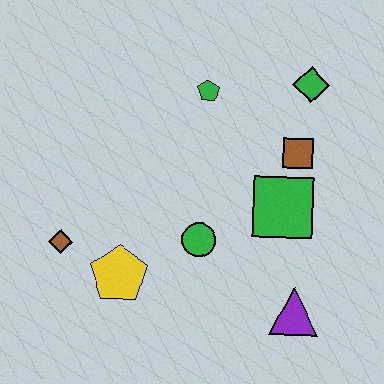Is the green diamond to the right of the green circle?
Yes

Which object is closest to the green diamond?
The brown square is closest to the green diamond.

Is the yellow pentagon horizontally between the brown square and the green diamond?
No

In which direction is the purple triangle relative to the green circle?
The purple triangle is to the right of the green circle.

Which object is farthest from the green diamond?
The brown diamond is farthest from the green diamond.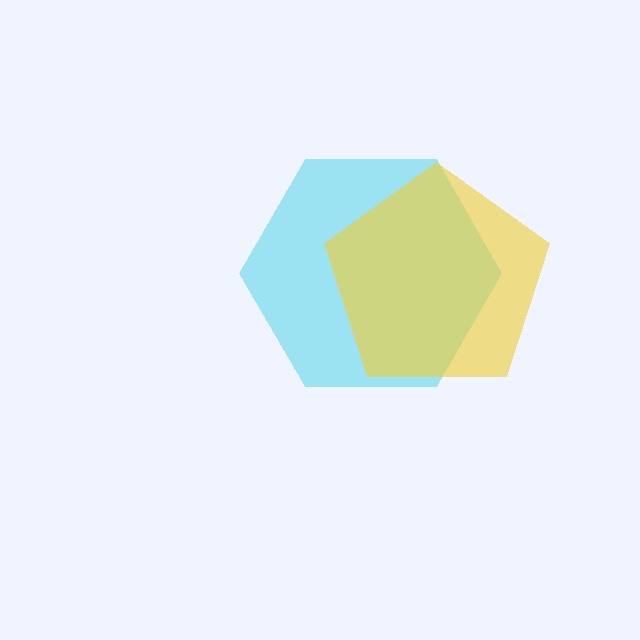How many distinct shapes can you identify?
There are 2 distinct shapes: a cyan hexagon, a yellow pentagon.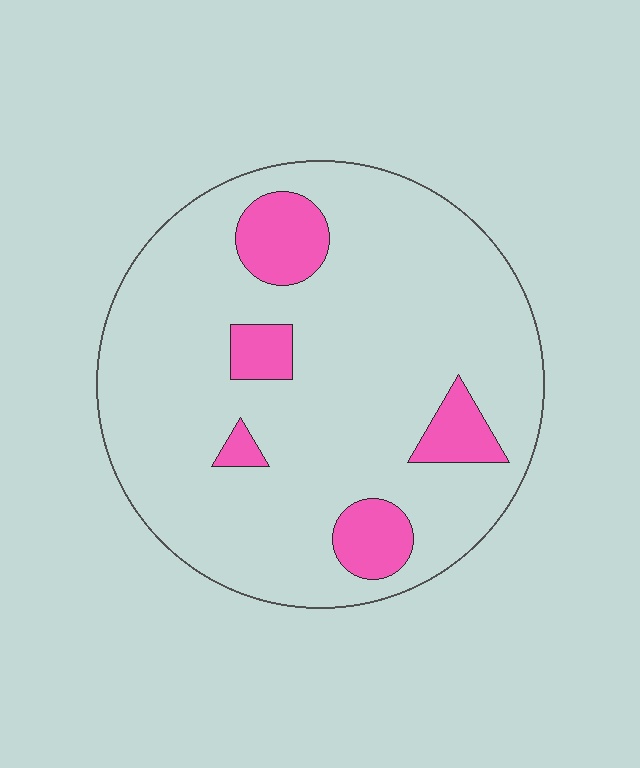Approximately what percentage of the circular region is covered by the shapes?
Approximately 15%.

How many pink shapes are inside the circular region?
5.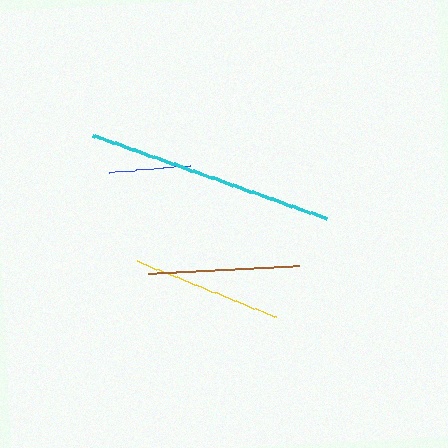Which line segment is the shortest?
The blue line is the shortest at approximately 81 pixels.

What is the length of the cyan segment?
The cyan segment is approximately 248 pixels long.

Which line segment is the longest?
The cyan line is the longest at approximately 248 pixels.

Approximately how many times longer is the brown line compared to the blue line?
The brown line is approximately 1.9 times the length of the blue line.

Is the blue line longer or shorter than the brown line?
The brown line is longer than the blue line.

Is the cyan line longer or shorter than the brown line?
The cyan line is longer than the brown line.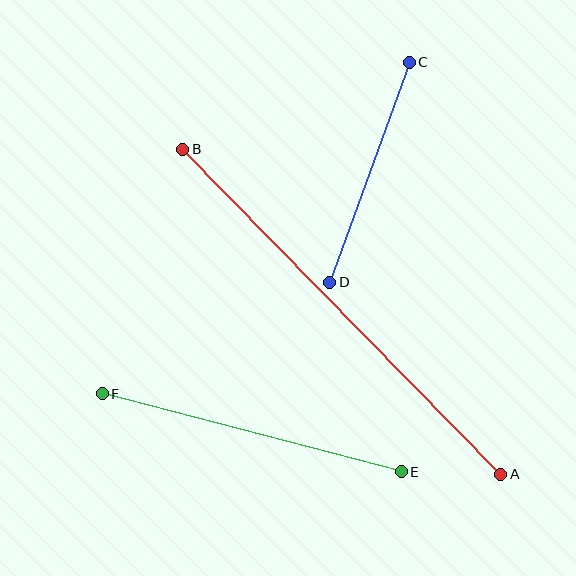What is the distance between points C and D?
The distance is approximately 234 pixels.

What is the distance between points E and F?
The distance is approximately 309 pixels.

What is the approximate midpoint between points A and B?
The midpoint is at approximately (342, 312) pixels.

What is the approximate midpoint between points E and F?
The midpoint is at approximately (252, 433) pixels.